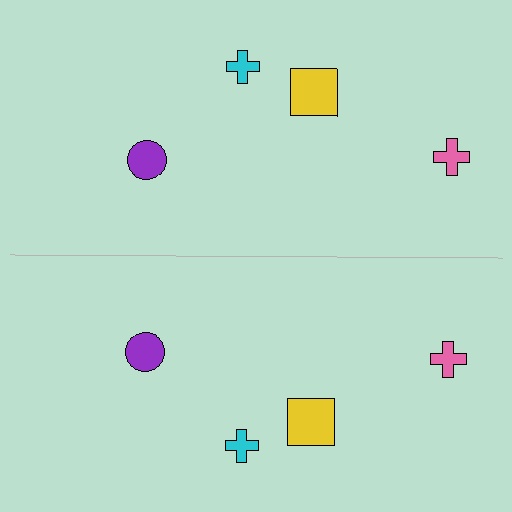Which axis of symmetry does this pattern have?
The pattern has a horizontal axis of symmetry running through the center of the image.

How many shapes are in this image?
There are 8 shapes in this image.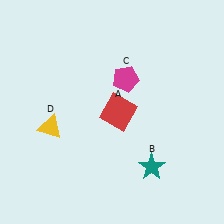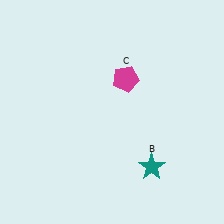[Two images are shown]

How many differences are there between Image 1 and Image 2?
There are 2 differences between the two images.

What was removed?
The yellow triangle (D), the red square (A) were removed in Image 2.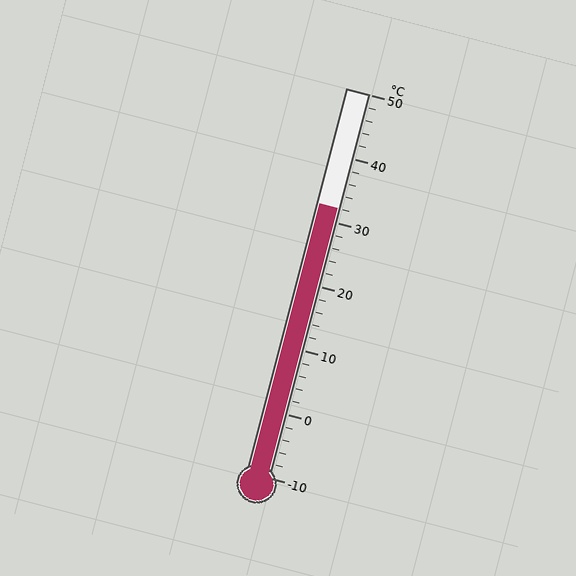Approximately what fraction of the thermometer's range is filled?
The thermometer is filled to approximately 70% of its range.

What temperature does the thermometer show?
The thermometer shows approximately 32°C.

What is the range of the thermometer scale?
The thermometer scale ranges from -10°C to 50°C.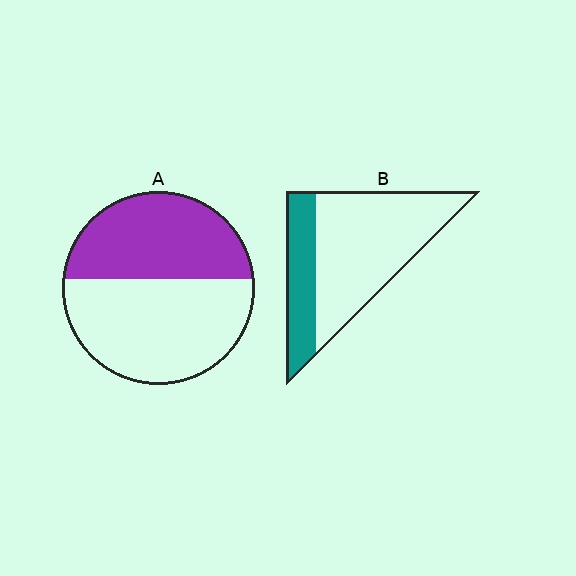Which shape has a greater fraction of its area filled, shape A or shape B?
Shape A.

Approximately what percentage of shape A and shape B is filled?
A is approximately 45% and B is approximately 30%.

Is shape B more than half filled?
No.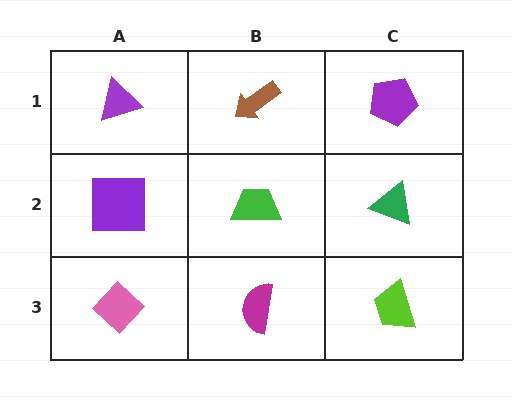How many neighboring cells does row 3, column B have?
3.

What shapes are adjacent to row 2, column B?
A brown arrow (row 1, column B), a magenta semicircle (row 3, column B), a purple square (row 2, column A), a green triangle (row 2, column C).